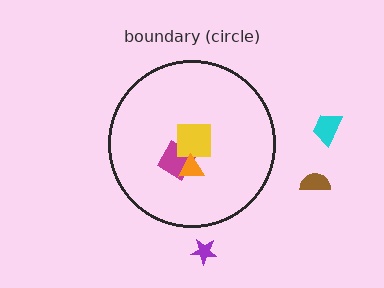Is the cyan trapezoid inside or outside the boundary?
Outside.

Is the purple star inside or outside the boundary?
Outside.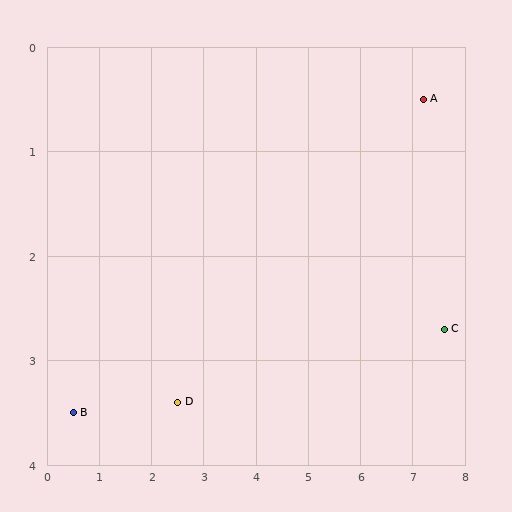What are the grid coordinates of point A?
Point A is at approximately (7.2, 0.5).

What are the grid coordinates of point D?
Point D is at approximately (2.5, 3.4).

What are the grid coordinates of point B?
Point B is at approximately (0.5, 3.5).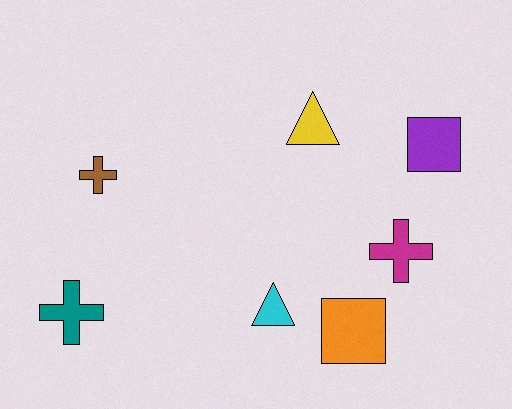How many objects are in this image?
There are 7 objects.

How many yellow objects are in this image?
There is 1 yellow object.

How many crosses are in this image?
There are 3 crosses.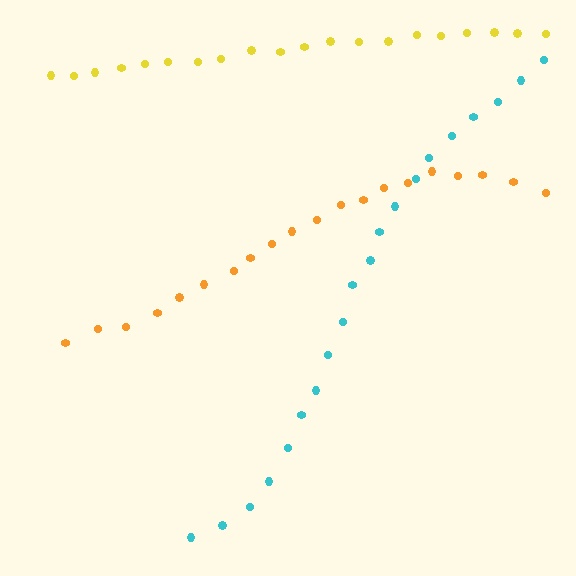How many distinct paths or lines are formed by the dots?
There are 3 distinct paths.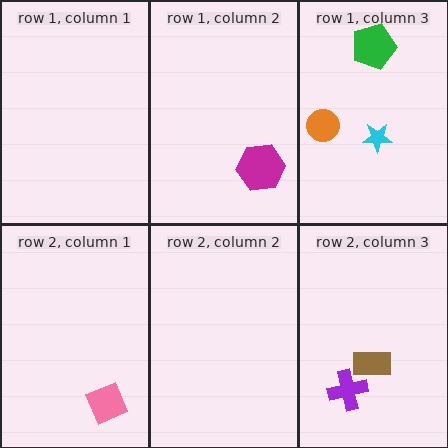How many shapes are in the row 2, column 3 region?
2.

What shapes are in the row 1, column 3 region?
The cyan star, the orange circle, the green pentagon.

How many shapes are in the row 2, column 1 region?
1.